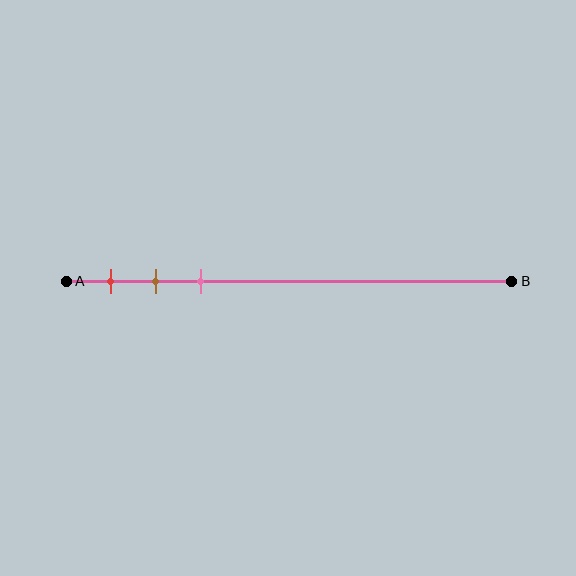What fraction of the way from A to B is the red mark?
The red mark is approximately 10% (0.1) of the way from A to B.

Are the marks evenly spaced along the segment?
Yes, the marks are approximately evenly spaced.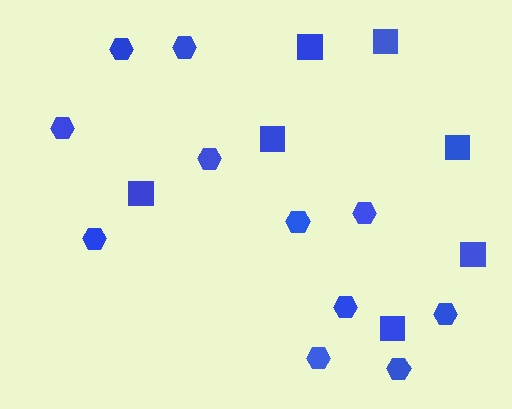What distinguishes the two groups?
There are 2 groups: one group of squares (7) and one group of hexagons (11).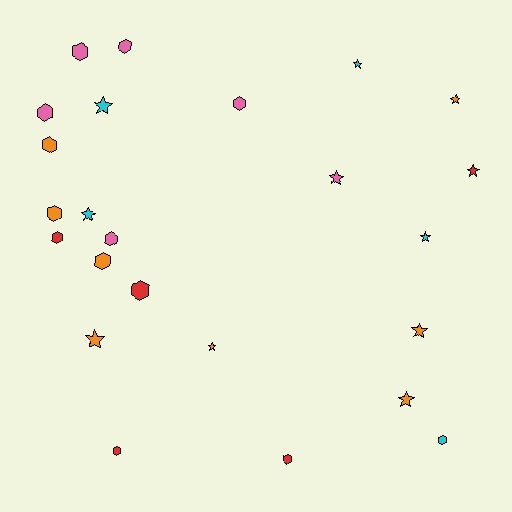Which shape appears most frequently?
Hexagon, with 13 objects.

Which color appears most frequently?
Orange, with 8 objects.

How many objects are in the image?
There are 24 objects.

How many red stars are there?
There is 1 red star.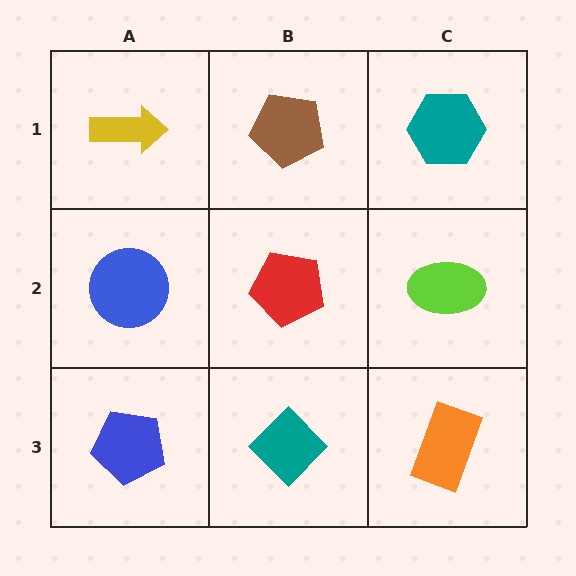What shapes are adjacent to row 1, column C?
A lime ellipse (row 2, column C), a brown pentagon (row 1, column B).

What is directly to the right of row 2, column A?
A red pentagon.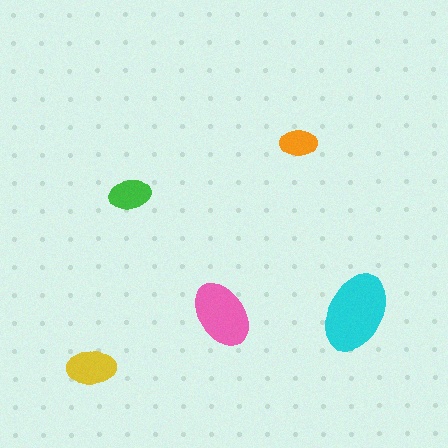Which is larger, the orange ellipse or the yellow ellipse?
The yellow one.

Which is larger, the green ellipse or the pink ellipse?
The pink one.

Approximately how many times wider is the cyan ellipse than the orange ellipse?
About 2 times wider.